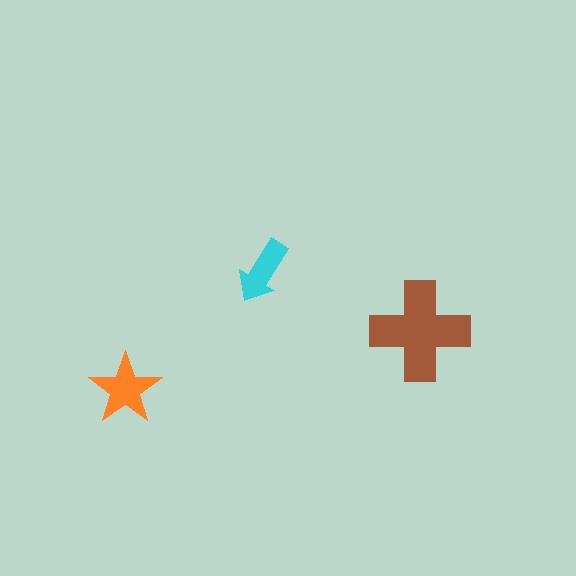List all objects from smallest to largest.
The cyan arrow, the orange star, the brown cross.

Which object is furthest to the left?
The orange star is leftmost.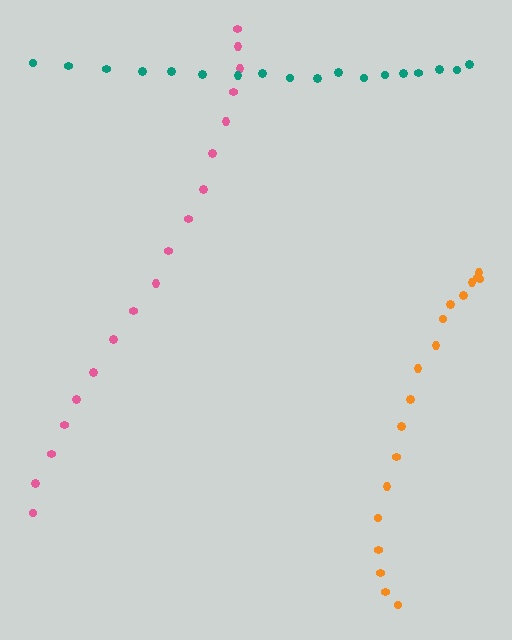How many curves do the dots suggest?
There are 3 distinct paths.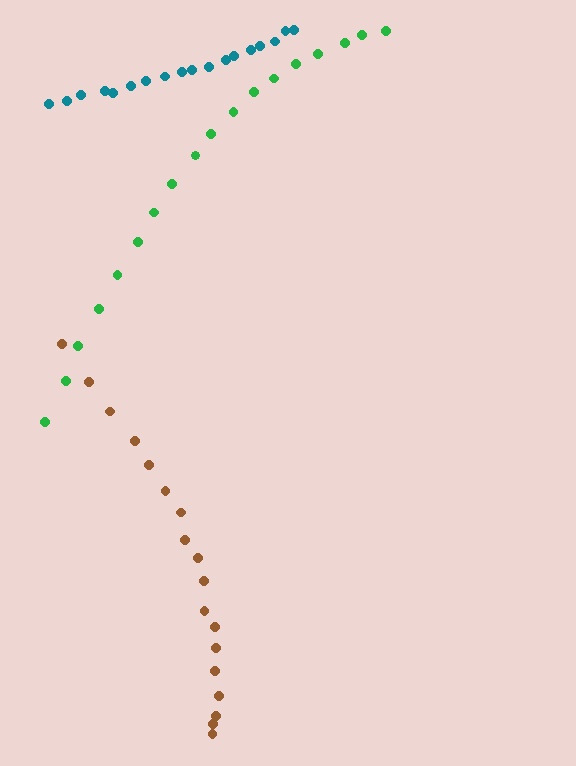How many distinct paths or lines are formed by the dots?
There are 3 distinct paths.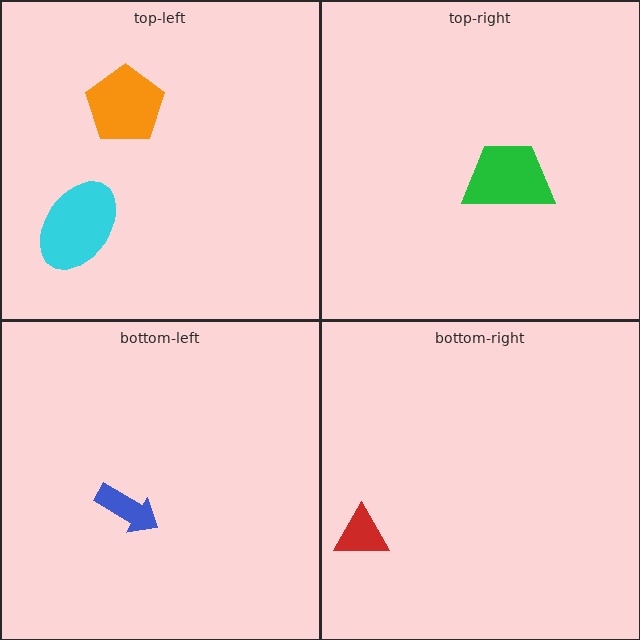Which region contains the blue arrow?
The bottom-left region.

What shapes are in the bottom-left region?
The blue arrow.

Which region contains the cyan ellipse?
The top-left region.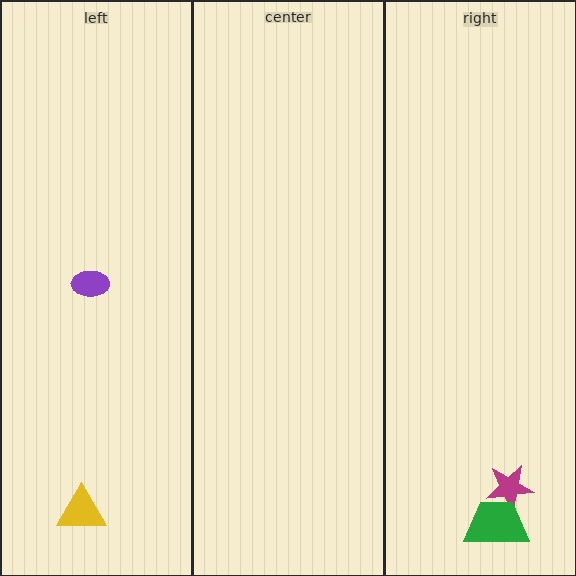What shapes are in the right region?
The magenta star, the green trapezoid.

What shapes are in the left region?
The purple ellipse, the yellow triangle.